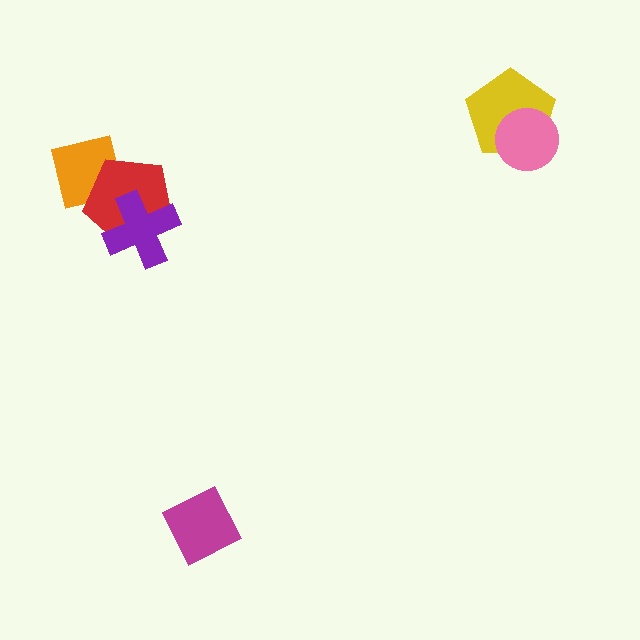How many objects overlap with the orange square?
1 object overlaps with the orange square.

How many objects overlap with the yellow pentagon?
1 object overlaps with the yellow pentagon.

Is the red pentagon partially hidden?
Yes, it is partially covered by another shape.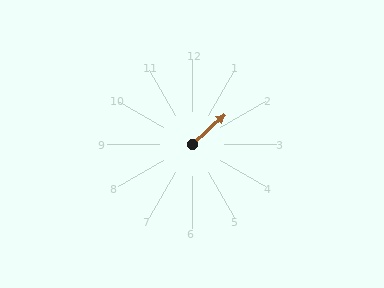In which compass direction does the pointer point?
Northeast.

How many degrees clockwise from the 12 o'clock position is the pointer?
Approximately 48 degrees.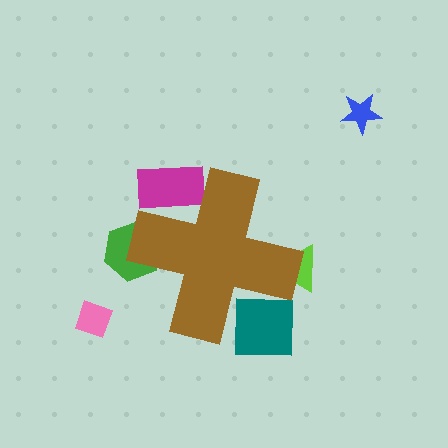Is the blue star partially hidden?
No, the blue star is fully visible.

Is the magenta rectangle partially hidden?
Yes, the magenta rectangle is partially hidden behind the brown cross.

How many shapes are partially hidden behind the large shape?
4 shapes are partially hidden.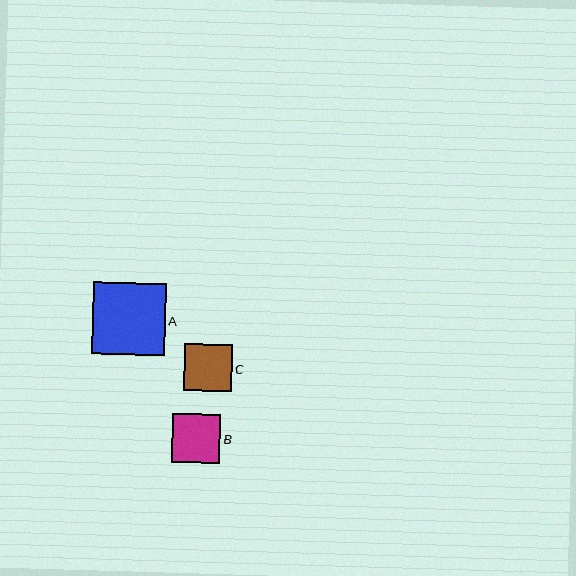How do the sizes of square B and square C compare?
Square B and square C are approximately the same size.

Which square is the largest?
Square A is the largest with a size of approximately 73 pixels.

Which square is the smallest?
Square C is the smallest with a size of approximately 47 pixels.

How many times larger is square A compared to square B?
Square A is approximately 1.5 times the size of square B.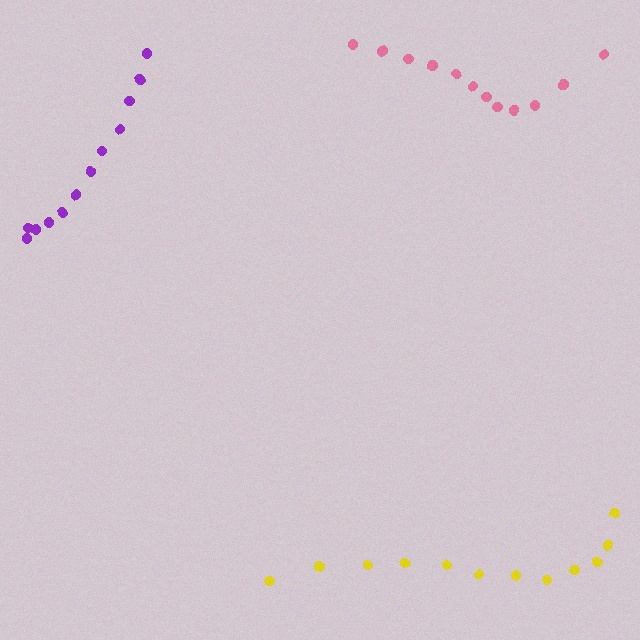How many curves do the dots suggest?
There are 3 distinct paths.